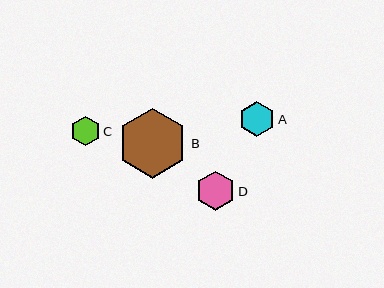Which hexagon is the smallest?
Hexagon C is the smallest with a size of approximately 30 pixels.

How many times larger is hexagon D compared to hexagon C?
Hexagon D is approximately 1.3 times the size of hexagon C.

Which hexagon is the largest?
Hexagon B is the largest with a size of approximately 70 pixels.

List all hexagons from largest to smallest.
From largest to smallest: B, D, A, C.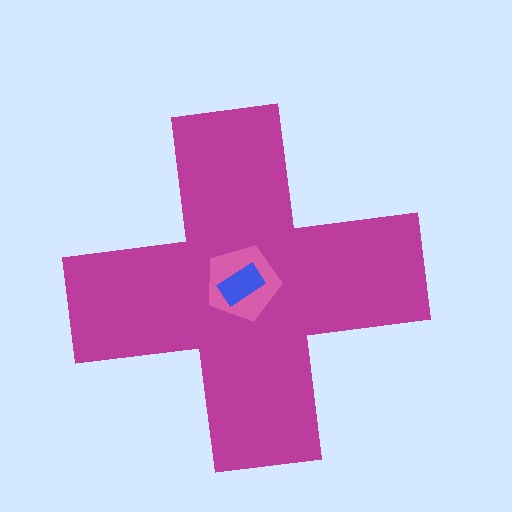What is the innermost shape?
The blue rectangle.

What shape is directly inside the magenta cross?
The pink pentagon.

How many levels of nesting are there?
3.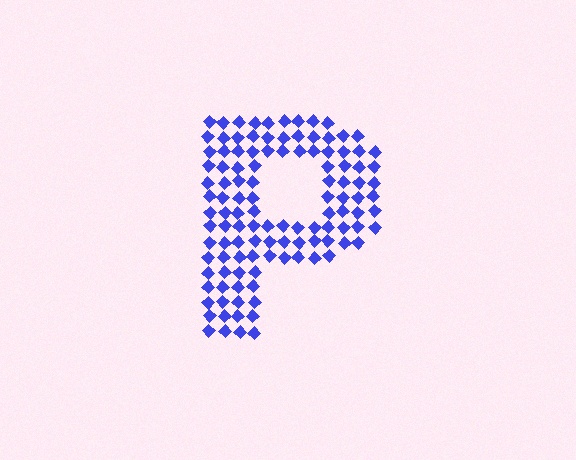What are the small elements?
The small elements are diamonds.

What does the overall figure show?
The overall figure shows the letter P.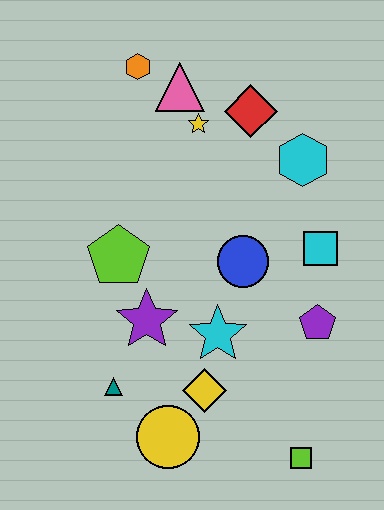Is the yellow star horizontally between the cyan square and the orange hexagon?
Yes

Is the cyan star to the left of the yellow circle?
No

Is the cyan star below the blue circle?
Yes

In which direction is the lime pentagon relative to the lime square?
The lime pentagon is above the lime square.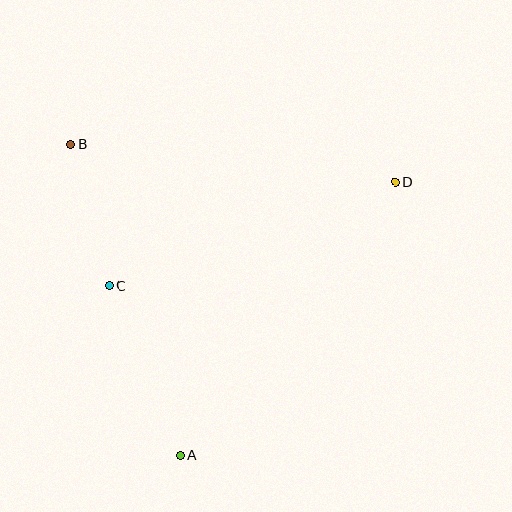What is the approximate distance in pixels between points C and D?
The distance between C and D is approximately 305 pixels.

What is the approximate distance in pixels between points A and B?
The distance between A and B is approximately 329 pixels.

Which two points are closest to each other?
Points B and C are closest to each other.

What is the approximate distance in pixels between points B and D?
The distance between B and D is approximately 327 pixels.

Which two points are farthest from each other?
Points A and D are farthest from each other.